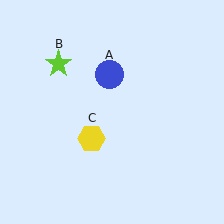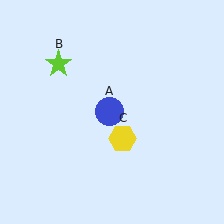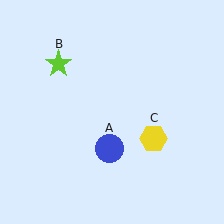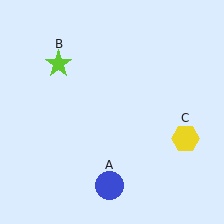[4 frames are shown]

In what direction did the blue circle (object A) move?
The blue circle (object A) moved down.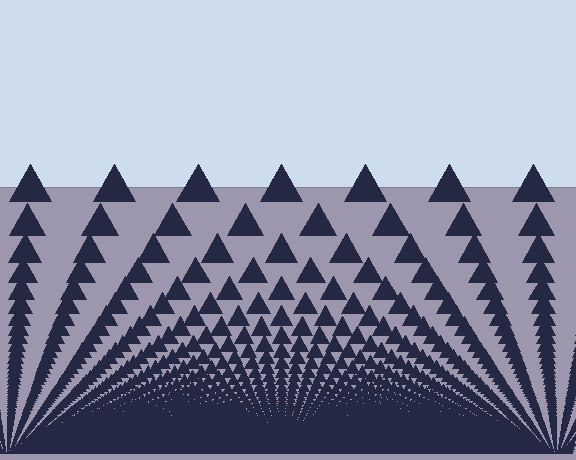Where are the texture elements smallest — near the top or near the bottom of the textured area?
Near the bottom.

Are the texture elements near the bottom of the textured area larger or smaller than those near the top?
Smaller. The gradient is inverted — elements near the bottom are smaller and denser.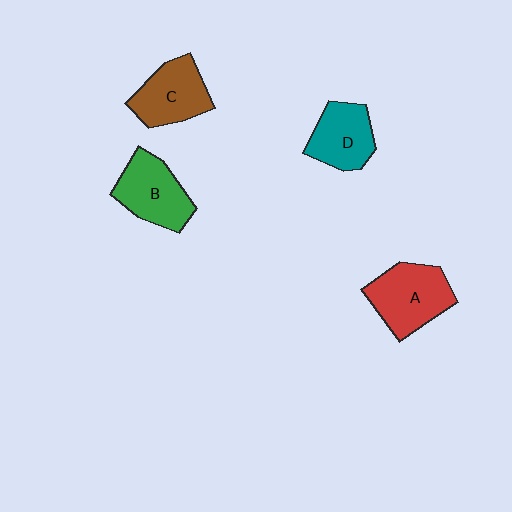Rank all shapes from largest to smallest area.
From largest to smallest: A (red), B (green), C (brown), D (teal).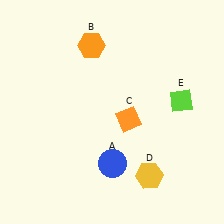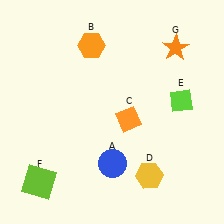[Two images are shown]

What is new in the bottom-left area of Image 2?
A lime square (F) was added in the bottom-left area of Image 2.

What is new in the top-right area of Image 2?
An orange star (G) was added in the top-right area of Image 2.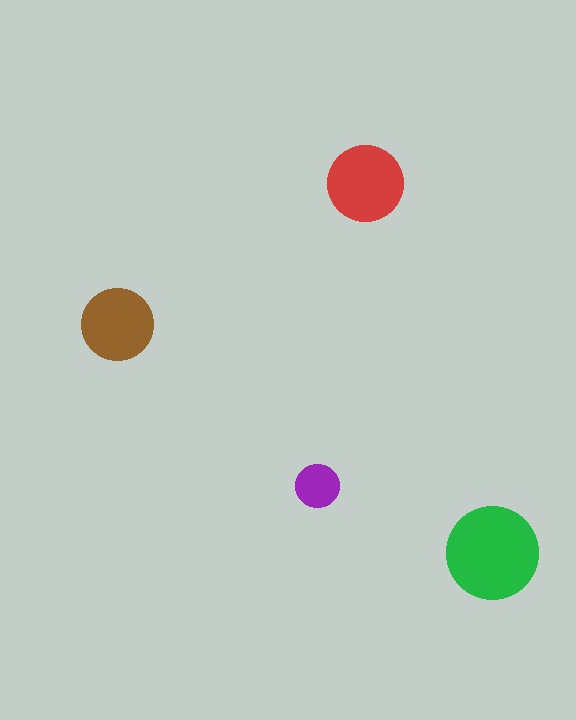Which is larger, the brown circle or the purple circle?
The brown one.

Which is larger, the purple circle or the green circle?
The green one.